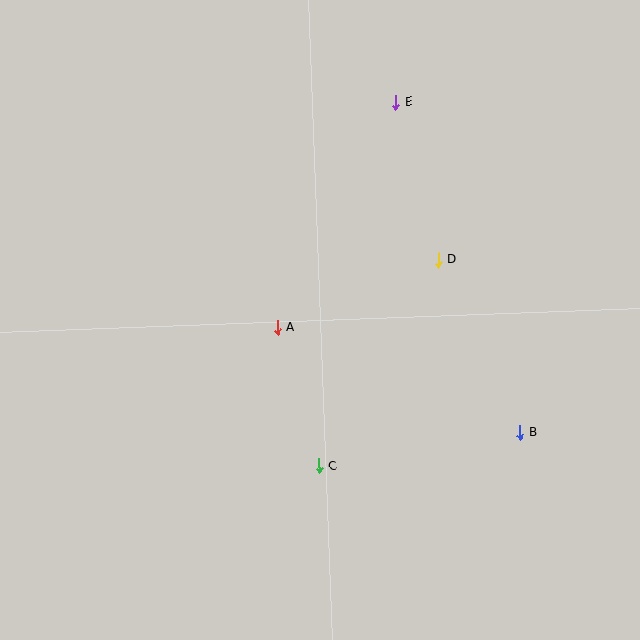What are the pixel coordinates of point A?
Point A is at (278, 327).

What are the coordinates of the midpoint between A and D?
The midpoint between A and D is at (358, 294).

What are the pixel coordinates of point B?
Point B is at (520, 432).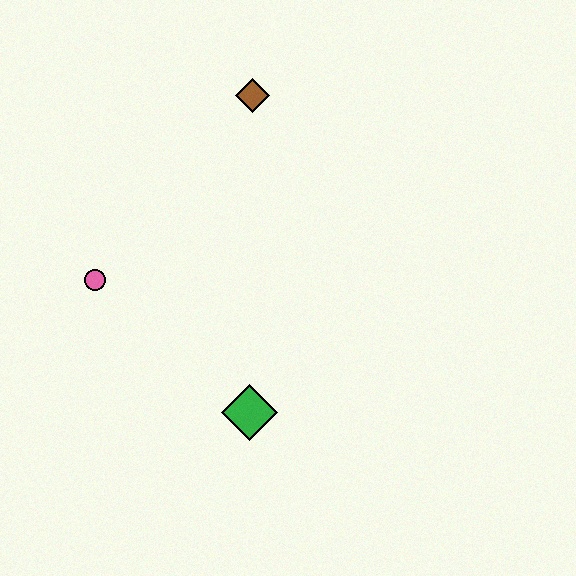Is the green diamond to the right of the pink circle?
Yes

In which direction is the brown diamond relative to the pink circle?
The brown diamond is above the pink circle.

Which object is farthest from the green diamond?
The brown diamond is farthest from the green diamond.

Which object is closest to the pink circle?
The green diamond is closest to the pink circle.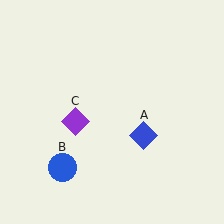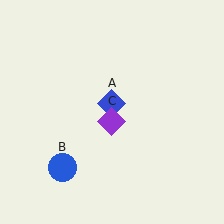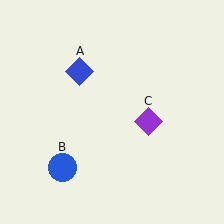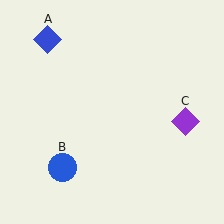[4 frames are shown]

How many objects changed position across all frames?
2 objects changed position: blue diamond (object A), purple diamond (object C).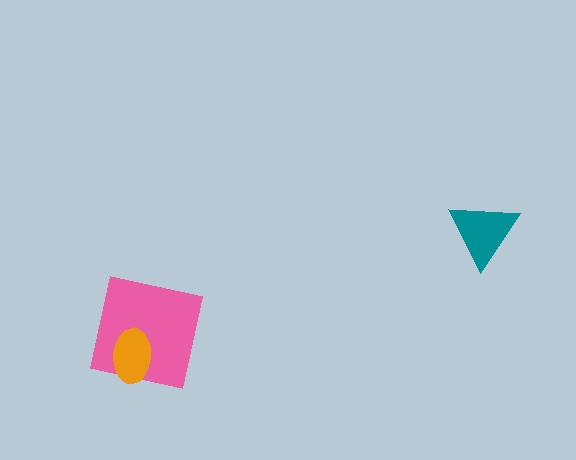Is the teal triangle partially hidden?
No, no other shape covers it.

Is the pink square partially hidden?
Yes, it is partially covered by another shape.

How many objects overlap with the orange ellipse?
1 object overlaps with the orange ellipse.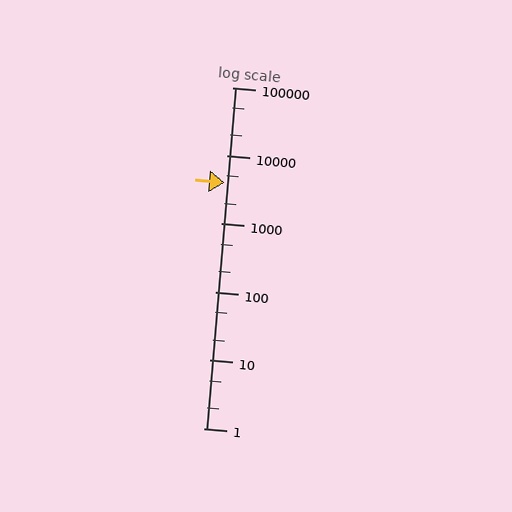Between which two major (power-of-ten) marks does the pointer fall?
The pointer is between 1000 and 10000.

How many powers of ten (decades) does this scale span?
The scale spans 5 decades, from 1 to 100000.